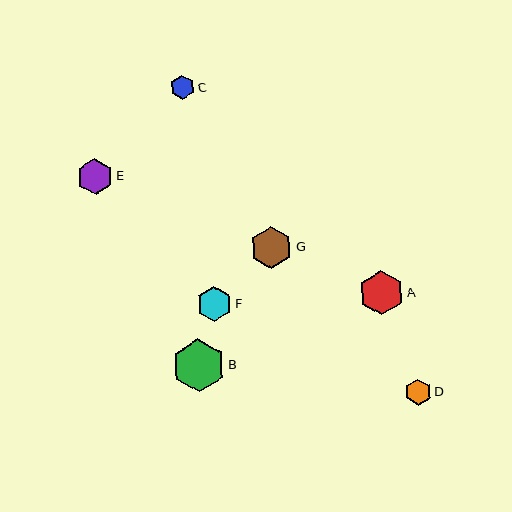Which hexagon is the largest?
Hexagon B is the largest with a size of approximately 53 pixels.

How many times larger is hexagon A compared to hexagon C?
Hexagon A is approximately 1.9 times the size of hexagon C.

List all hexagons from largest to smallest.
From largest to smallest: B, A, G, E, F, D, C.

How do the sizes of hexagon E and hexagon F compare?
Hexagon E and hexagon F are approximately the same size.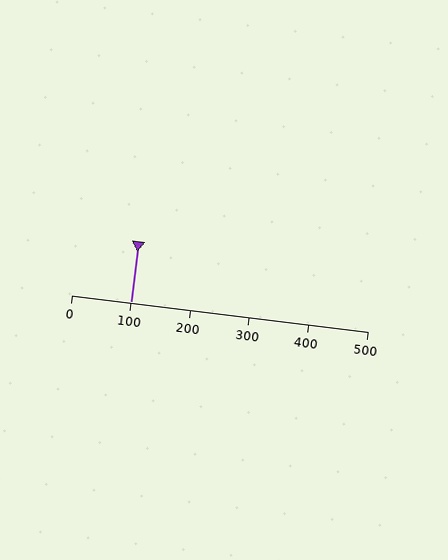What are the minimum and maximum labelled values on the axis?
The axis runs from 0 to 500.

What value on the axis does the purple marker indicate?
The marker indicates approximately 100.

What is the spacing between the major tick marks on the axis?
The major ticks are spaced 100 apart.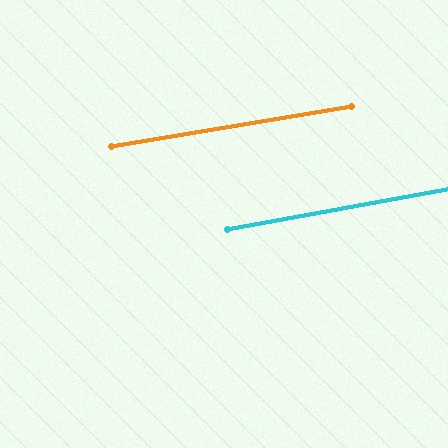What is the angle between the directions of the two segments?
Approximately 1 degree.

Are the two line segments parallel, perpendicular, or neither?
Parallel — their directions differ by only 0.7°.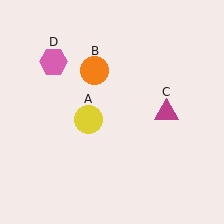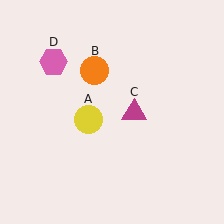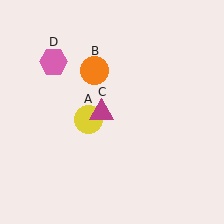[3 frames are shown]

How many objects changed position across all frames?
1 object changed position: magenta triangle (object C).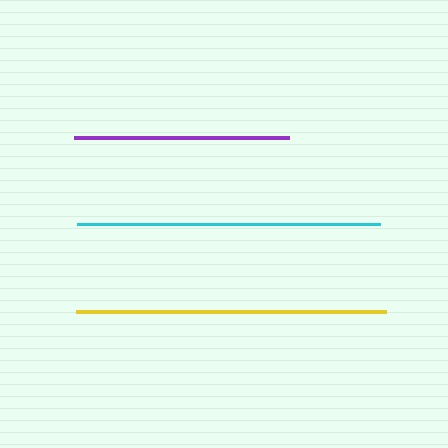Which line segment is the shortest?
The purple line is the shortest at approximately 215 pixels.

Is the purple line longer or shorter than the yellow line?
The yellow line is longer than the purple line.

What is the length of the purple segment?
The purple segment is approximately 215 pixels long.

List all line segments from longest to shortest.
From longest to shortest: yellow, cyan, purple.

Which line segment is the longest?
The yellow line is the longest at approximately 311 pixels.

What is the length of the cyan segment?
The cyan segment is approximately 303 pixels long.